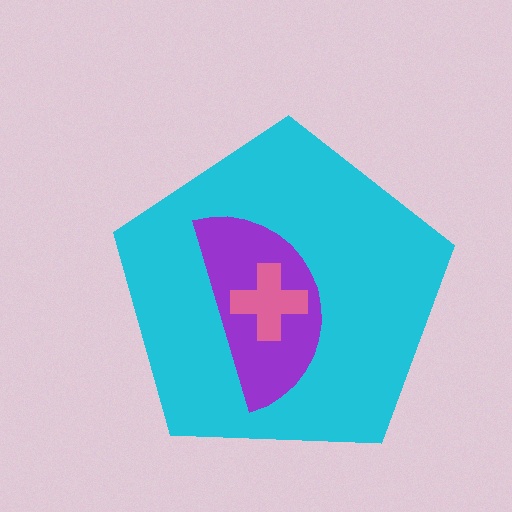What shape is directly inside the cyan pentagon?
The purple semicircle.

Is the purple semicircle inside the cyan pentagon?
Yes.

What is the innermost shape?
The pink cross.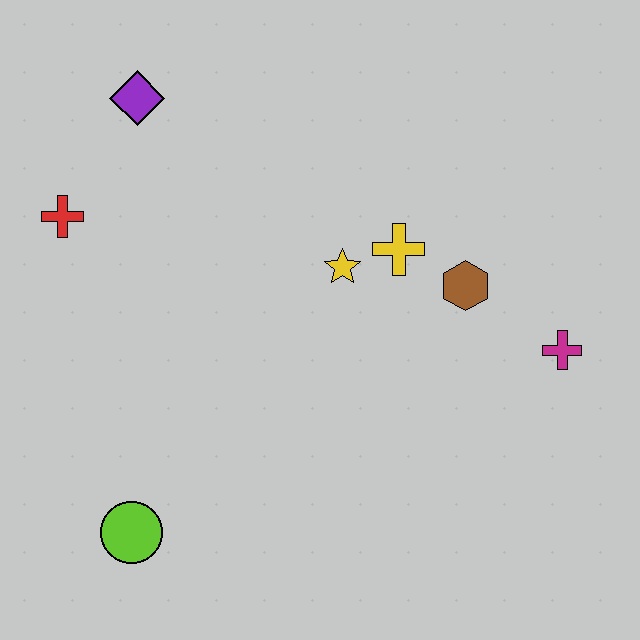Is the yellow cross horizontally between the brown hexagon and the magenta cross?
No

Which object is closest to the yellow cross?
The yellow star is closest to the yellow cross.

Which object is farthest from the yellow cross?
The lime circle is farthest from the yellow cross.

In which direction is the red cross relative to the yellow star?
The red cross is to the left of the yellow star.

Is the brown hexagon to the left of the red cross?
No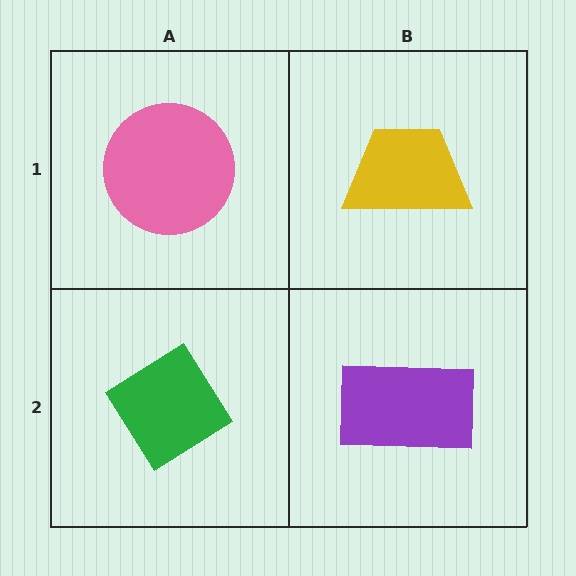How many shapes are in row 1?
2 shapes.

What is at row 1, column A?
A pink circle.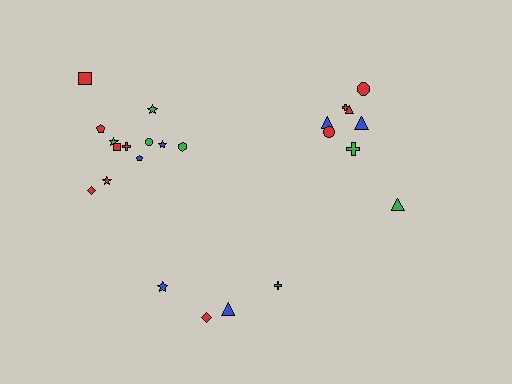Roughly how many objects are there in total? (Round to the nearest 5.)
Roughly 25 objects in total.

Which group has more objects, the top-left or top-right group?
The top-left group.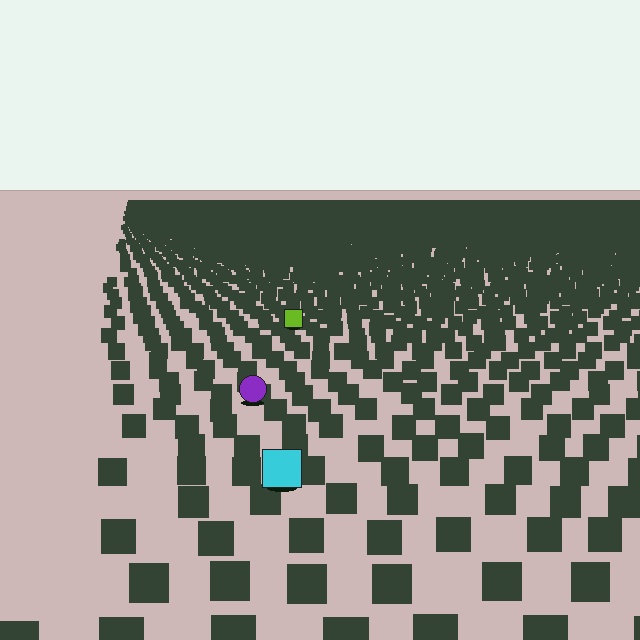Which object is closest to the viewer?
The cyan square is closest. The texture marks near it are larger and more spread out.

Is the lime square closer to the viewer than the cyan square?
No. The cyan square is closer — you can tell from the texture gradient: the ground texture is coarser near it.